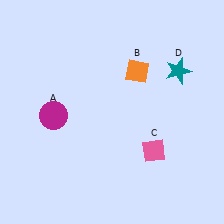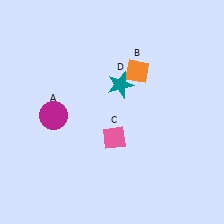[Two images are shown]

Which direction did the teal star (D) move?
The teal star (D) moved left.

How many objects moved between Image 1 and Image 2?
2 objects moved between the two images.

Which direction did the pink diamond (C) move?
The pink diamond (C) moved left.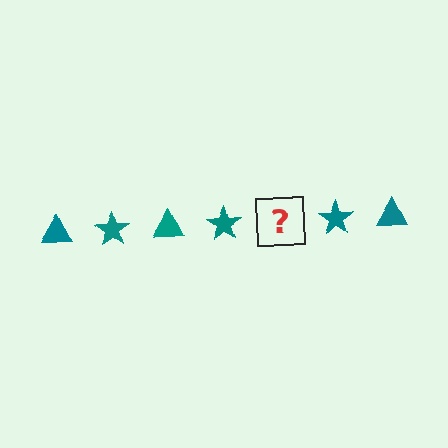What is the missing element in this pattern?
The missing element is a teal triangle.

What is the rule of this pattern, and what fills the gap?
The rule is that the pattern cycles through triangle, star shapes in teal. The gap should be filled with a teal triangle.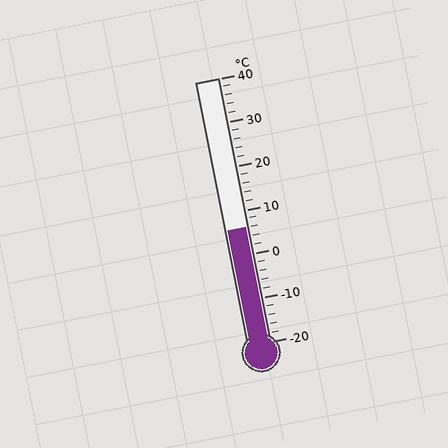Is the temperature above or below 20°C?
The temperature is below 20°C.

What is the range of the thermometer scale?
The thermometer scale ranges from -20°C to 40°C.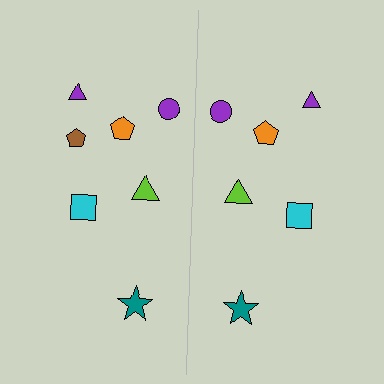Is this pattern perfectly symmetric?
No, the pattern is not perfectly symmetric. A brown pentagon is missing from the right side.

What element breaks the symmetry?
A brown pentagon is missing from the right side.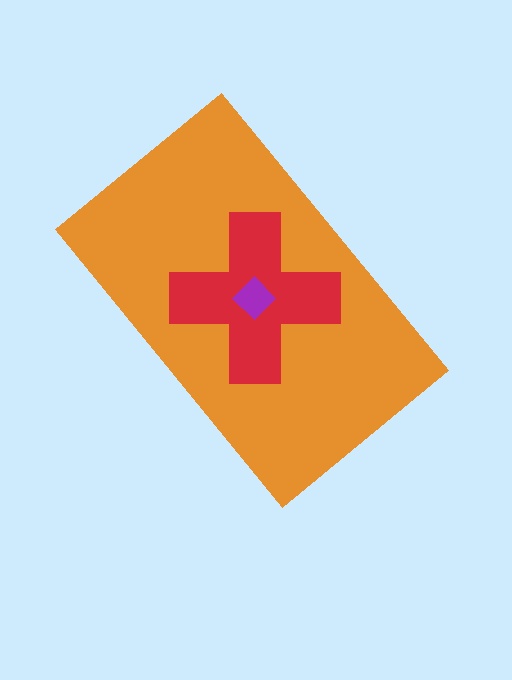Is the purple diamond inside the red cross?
Yes.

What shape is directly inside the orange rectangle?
The red cross.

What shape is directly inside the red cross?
The purple diamond.